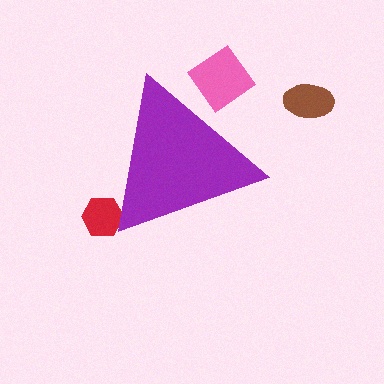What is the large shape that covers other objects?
A purple triangle.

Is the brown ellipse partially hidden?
No, the brown ellipse is fully visible.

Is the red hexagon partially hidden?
Yes, the red hexagon is partially hidden behind the purple triangle.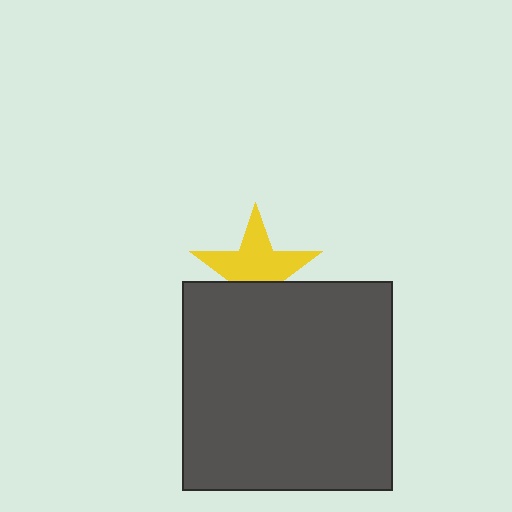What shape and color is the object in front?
The object in front is a dark gray square.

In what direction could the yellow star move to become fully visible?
The yellow star could move up. That would shift it out from behind the dark gray square entirely.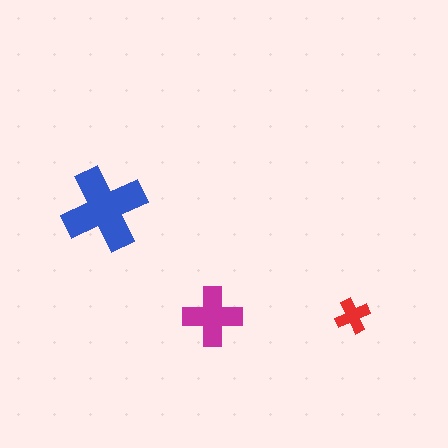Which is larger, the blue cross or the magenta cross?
The blue one.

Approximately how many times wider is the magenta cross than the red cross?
About 1.5 times wider.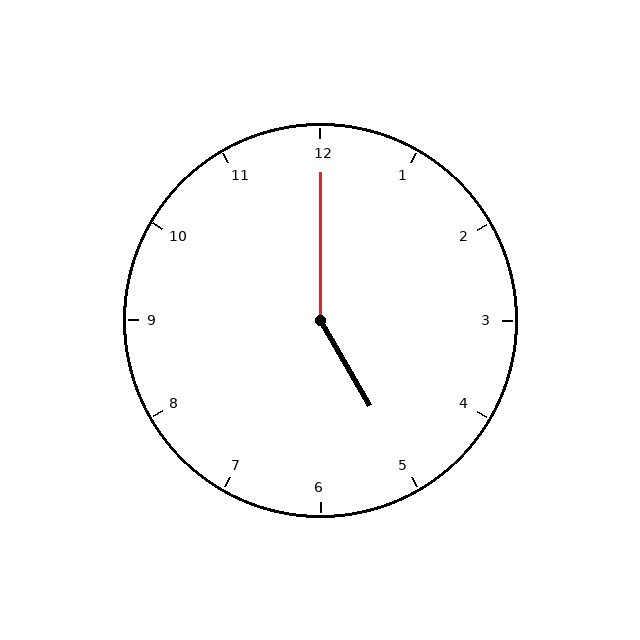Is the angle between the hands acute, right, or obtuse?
It is obtuse.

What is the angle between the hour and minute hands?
Approximately 150 degrees.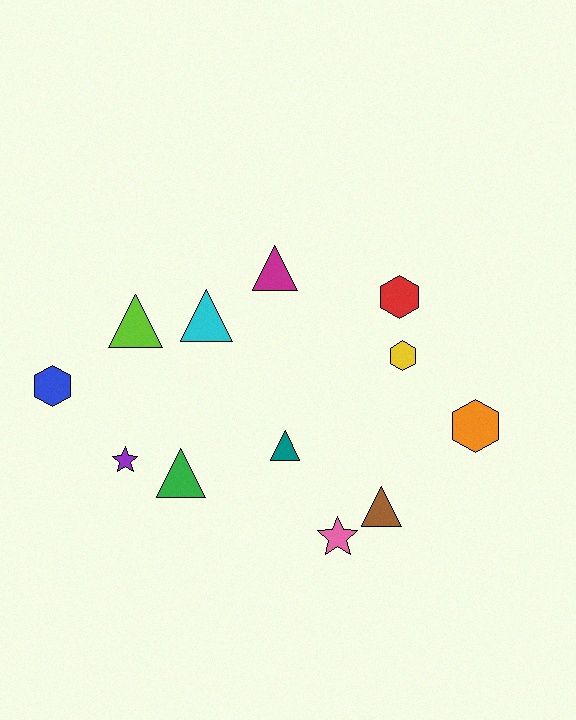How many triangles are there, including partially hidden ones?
There are 6 triangles.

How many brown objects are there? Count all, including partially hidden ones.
There is 1 brown object.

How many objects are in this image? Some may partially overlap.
There are 12 objects.